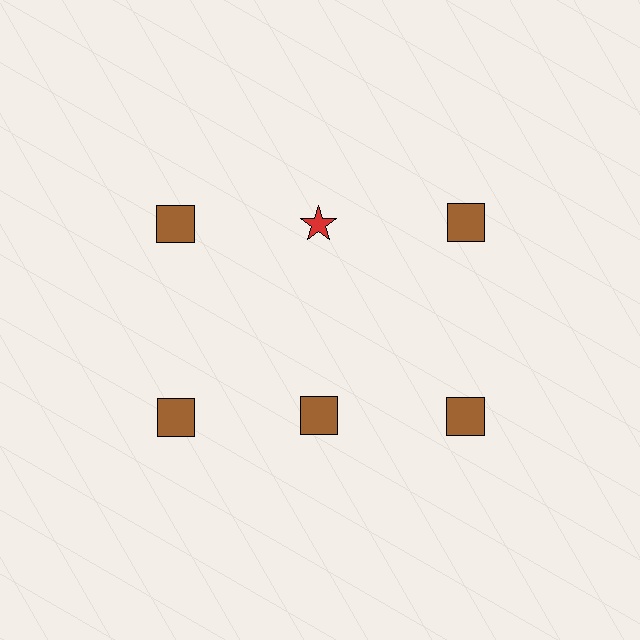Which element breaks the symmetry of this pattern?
The red star in the top row, second from left column breaks the symmetry. All other shapes are brown squares.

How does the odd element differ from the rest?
It differs in both color (red instead of brown) and shape (star instead of square).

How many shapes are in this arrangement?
There are 6 shapes arranged in a grid pattern.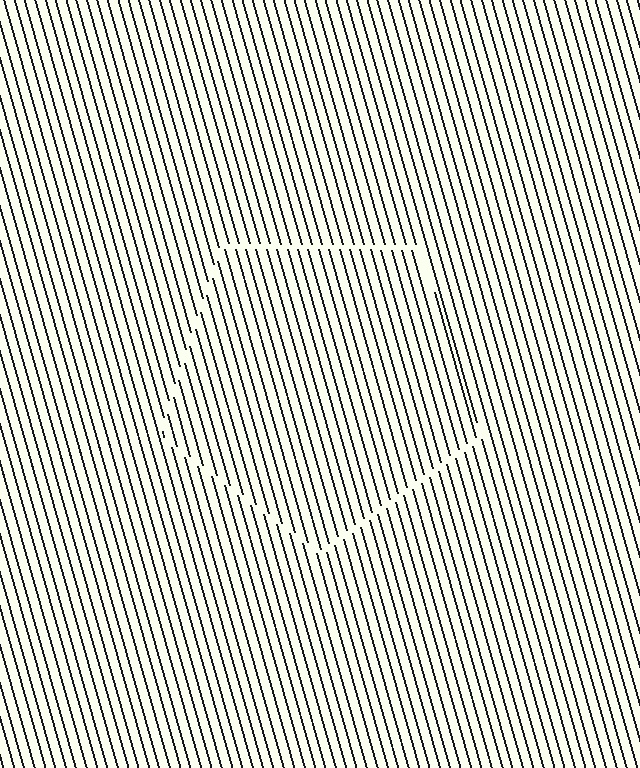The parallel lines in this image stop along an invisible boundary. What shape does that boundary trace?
An illusory pentagon. The interior of the shape contains the same grating, shifted by half a period — the contour is defined by the phase discontinuity where line-ends from the inner and outer gratings abut.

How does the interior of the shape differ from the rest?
The interior of the shape contains the same grating, shifted by half a period — the contour is defined by the phase discontinuity where line-ends from the inner and outer gratings abut.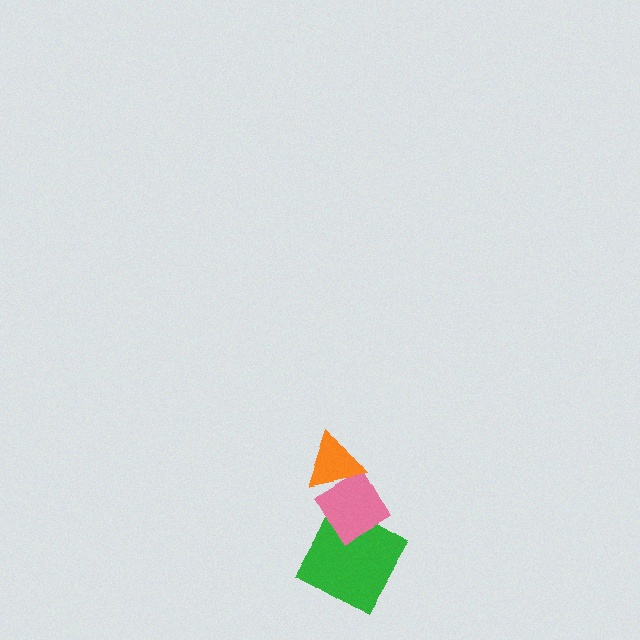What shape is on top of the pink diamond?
The orange triangle is on top of the pink diamond.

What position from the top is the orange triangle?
The orange triangle is 1st from the top.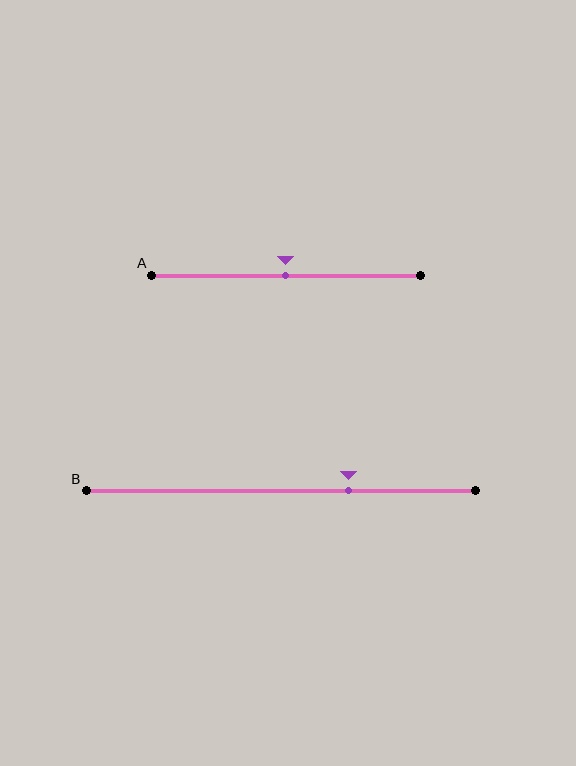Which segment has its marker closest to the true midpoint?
Segment A has its marker closest to the true midpoint.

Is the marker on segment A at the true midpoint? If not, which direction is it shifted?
Yes, the marker on segment A is at the true midpoint.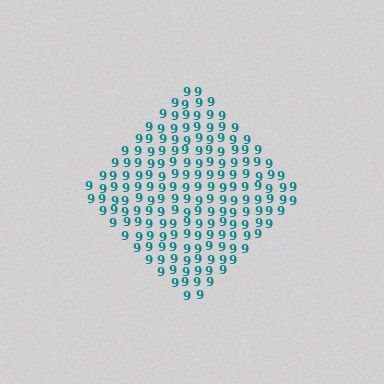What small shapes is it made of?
It is made of small digit 9's.